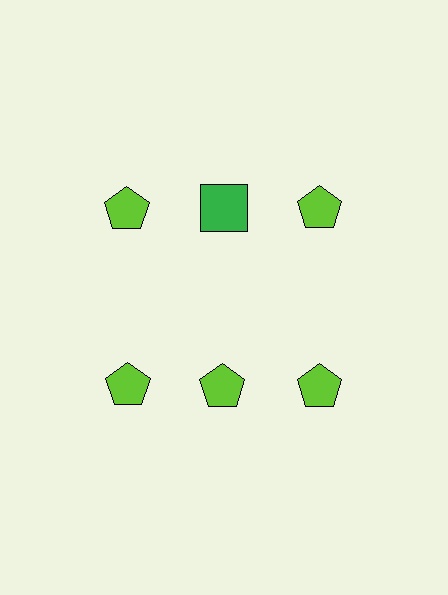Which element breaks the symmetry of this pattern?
The green square in the top row, second from left column breaks the symmetry. All other shapes are lime pentagons.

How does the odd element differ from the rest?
It differs in both color (green instead of lime) and shape (square instead of pentagon).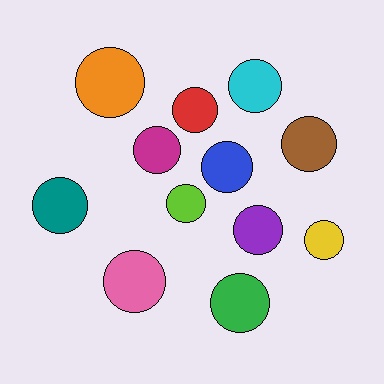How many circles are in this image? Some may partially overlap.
There are 12 circles.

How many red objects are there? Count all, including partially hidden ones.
There is 1 red object.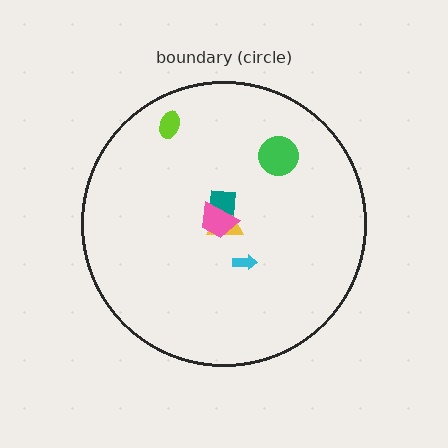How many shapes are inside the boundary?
6 inside, 0 outside.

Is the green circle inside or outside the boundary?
Inside.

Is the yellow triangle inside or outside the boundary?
Inside.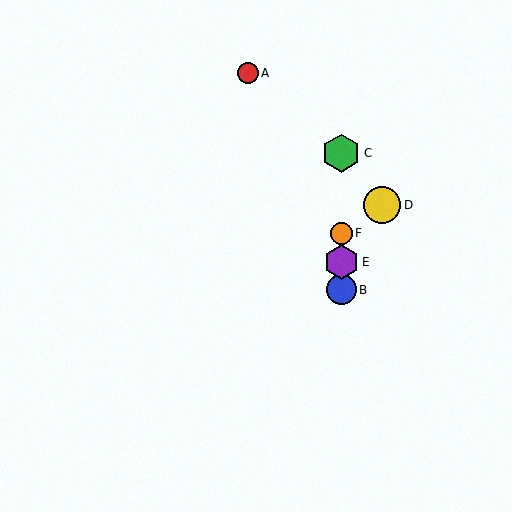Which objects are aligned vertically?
Objects B, C, E, F are aligned vertically.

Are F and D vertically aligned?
No, F is at x≈341 and D is at x≈382.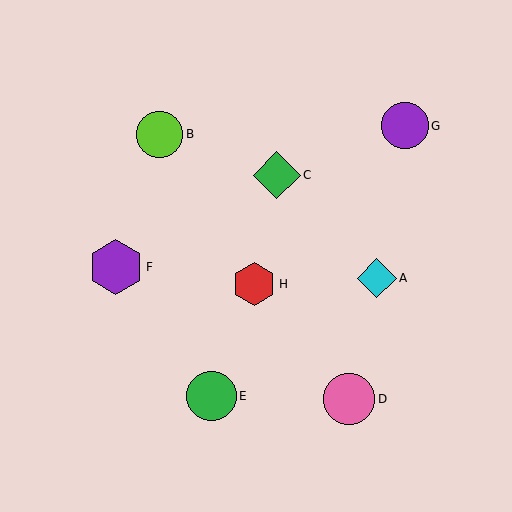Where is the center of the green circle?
The center of the green circle is at (212, 396).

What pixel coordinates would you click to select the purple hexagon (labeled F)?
Click at (116, 267) to select the purple hexagon F.